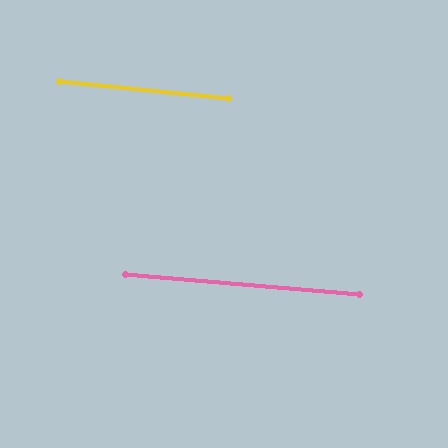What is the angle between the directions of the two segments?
Approximately 1 degree.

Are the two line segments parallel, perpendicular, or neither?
Parallel — their directions differ by only 1.2°.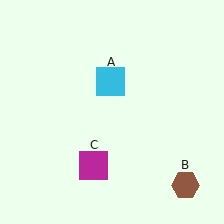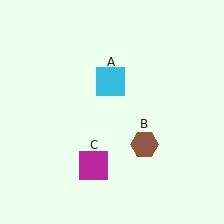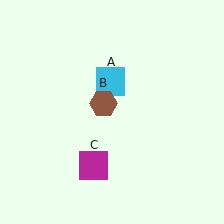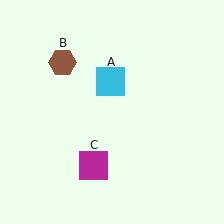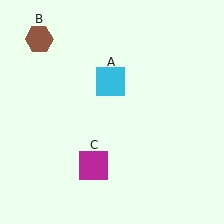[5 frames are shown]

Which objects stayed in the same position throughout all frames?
Cyan square (object A) and magenta square (object C) remained stationary.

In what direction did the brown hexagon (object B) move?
The brown hexagon (object B) moved up and to the left.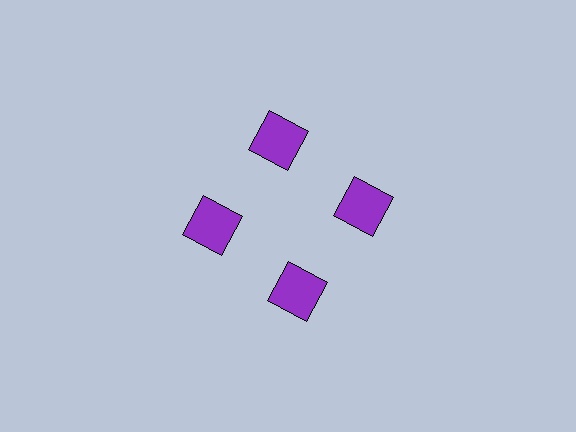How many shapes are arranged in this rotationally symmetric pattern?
There are 4 shapes, arranged in 4 groups of 1.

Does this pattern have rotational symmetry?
Yes, this pattern has 4-fold rotational symmetry. It looks the same after rotating 90 degrees around the center.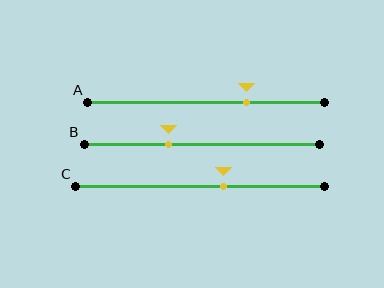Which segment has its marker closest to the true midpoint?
Segment C has its marker closest to the true midpoint.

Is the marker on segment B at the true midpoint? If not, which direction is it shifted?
No, the marker on segment B is shifted to the left by about 14% of the segment length.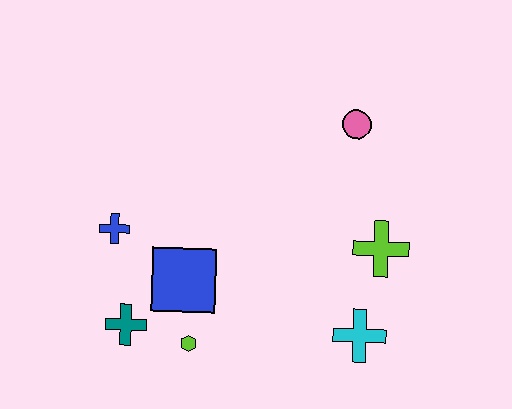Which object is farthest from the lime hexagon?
The pink circle is farthest from the lime hexagon.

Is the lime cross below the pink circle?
Yes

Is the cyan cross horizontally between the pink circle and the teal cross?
No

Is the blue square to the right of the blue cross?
Yes